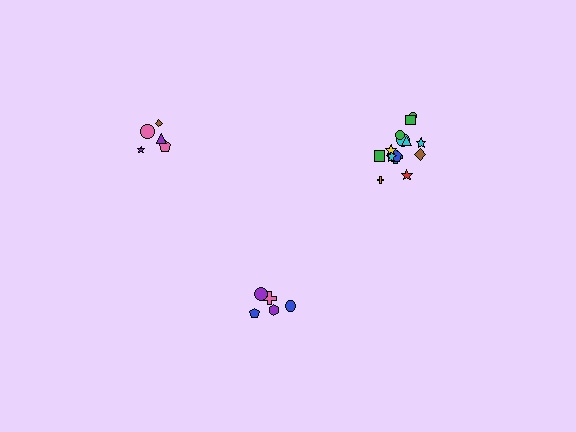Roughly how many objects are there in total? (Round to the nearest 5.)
Roughly 25 objects in total.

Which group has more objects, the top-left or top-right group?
The top-right group.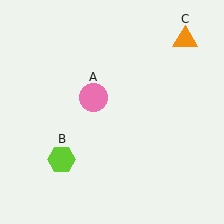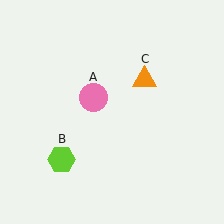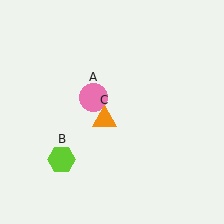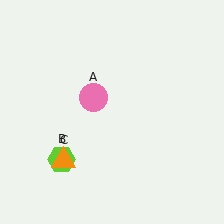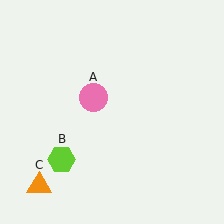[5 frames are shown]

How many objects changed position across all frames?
1 object changed position: orange triangle (object C).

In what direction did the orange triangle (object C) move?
The orange triangle (object C) moved down and to the left.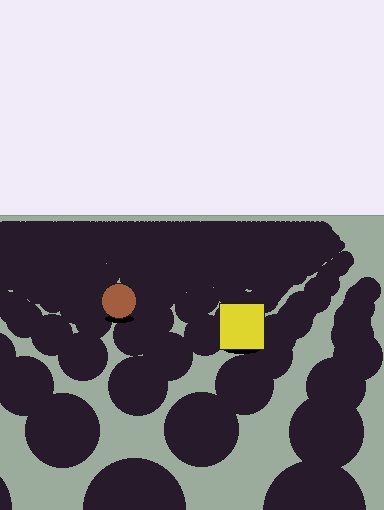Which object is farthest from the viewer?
The brown circle is farthest from the viewer. It appears smaller and the ground texture around it is denser.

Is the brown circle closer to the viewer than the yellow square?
No. The yellow square is closer — you can tell from the texture gradient: the ground texture is coarser near it.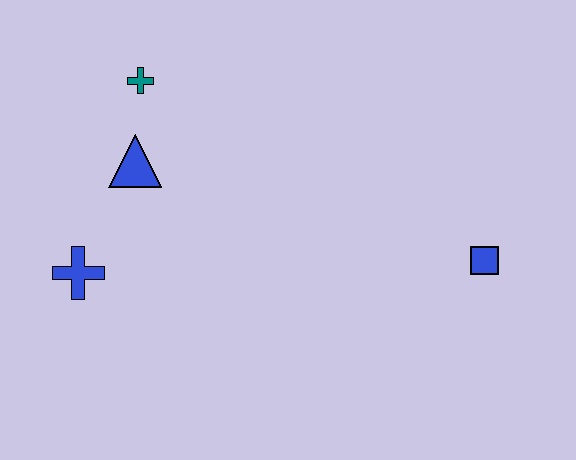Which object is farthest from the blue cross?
The blue square is farthest from the blue cross.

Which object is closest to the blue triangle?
The teal cross is closest to the blue triangle.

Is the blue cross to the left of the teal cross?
Yes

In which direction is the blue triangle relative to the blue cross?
The blue triangle is above the blue cross.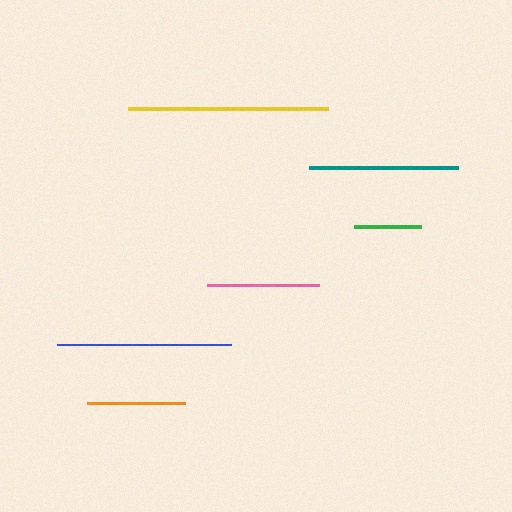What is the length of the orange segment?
The orange segment is approximately 99 pixels long.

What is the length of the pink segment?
The pink segment is approximately 112 pixels long.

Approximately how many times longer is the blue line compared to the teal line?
The blue line is approximately 1.2 times the length of the teal line.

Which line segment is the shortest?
The green line is the shortest at approximately 67 pixels.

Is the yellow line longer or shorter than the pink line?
The yellow line is longer than the pink line.